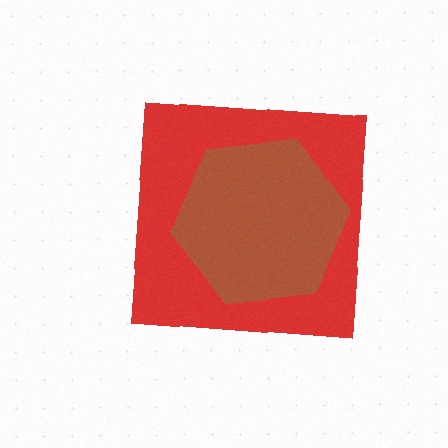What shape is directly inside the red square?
The brown hexagon.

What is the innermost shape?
The brown hexagon.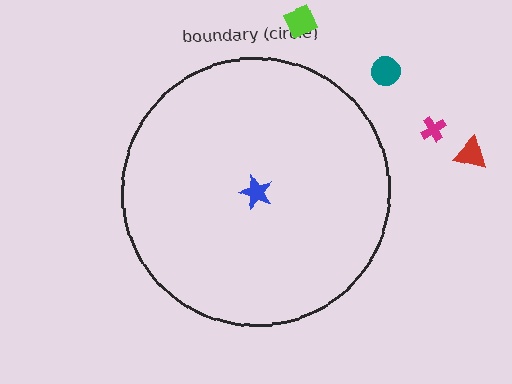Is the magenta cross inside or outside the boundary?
Outside.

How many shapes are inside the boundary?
1 inside, 4 outside.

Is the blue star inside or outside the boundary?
Inside.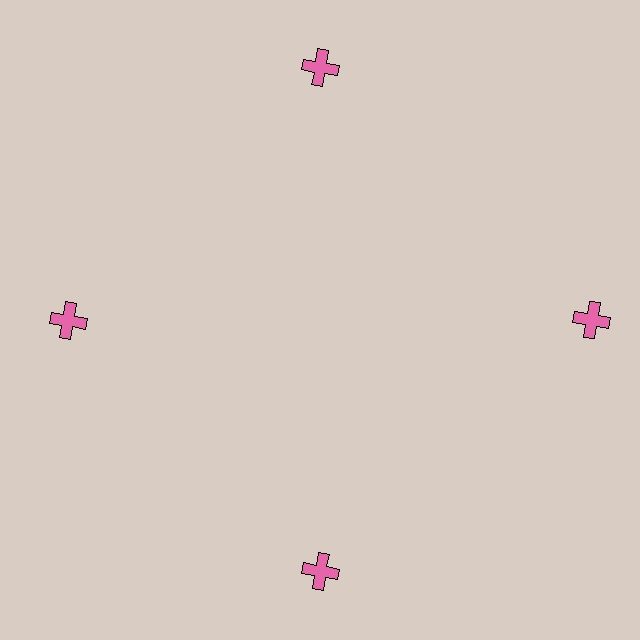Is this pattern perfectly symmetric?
No. The 4 pink crosses are arranged in a ring, but one element near the 3 o'clock position is pushed outward from the center, breaking the 4-fold rotational symmetry.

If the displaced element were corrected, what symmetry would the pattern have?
It would have 4-fold rotational symmetry — the pattern would map onto itself every 90 degrees.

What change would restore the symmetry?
The symmetry would be restored by moving it inward, back onto the ring so that all 4 crosses sit at equal angles and equal distance from the center.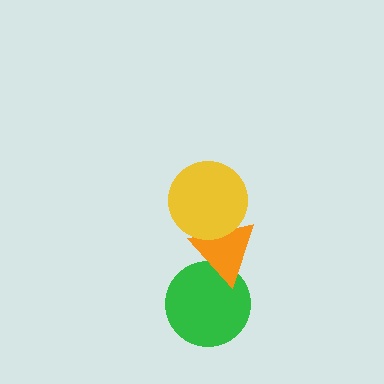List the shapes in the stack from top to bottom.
From top to bottom: the yellow circle, the orange triangle, the green circle.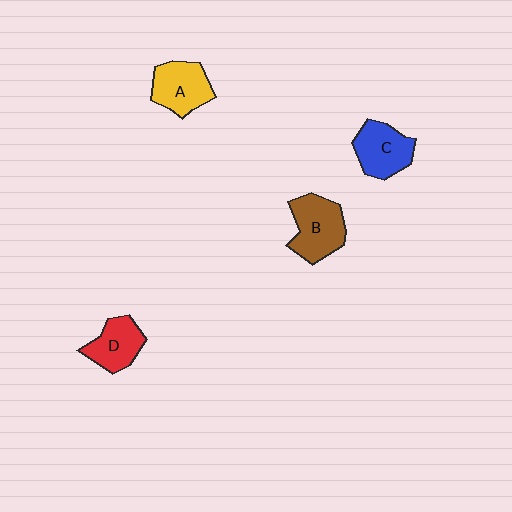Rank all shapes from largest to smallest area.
From largest to smallest: B (brown), A (yellow), C (blue), D (red).